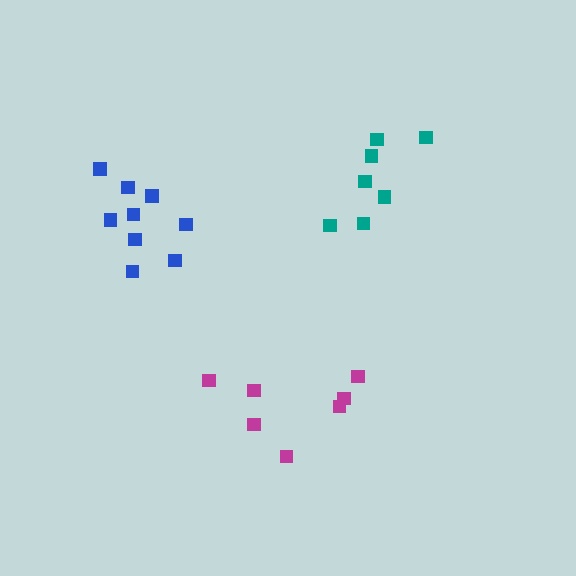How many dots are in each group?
Group 1: 7 dots, Group 2: 9 dots, Group 3: 7 dots (23 total).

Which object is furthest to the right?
The teal cluster is rightmost.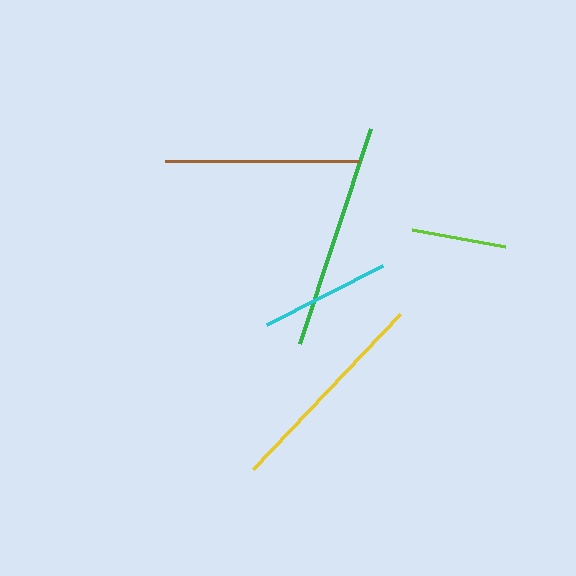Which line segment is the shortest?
The lime line is the shortest at approximately 95 pixels.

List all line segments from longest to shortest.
From longest to shortest: green, yellow, brown, cyan, lime.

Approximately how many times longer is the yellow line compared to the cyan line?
The yellow line is approximately 1.6 times the length of the cyan line.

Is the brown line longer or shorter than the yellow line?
The yellow line is longer than the brown line.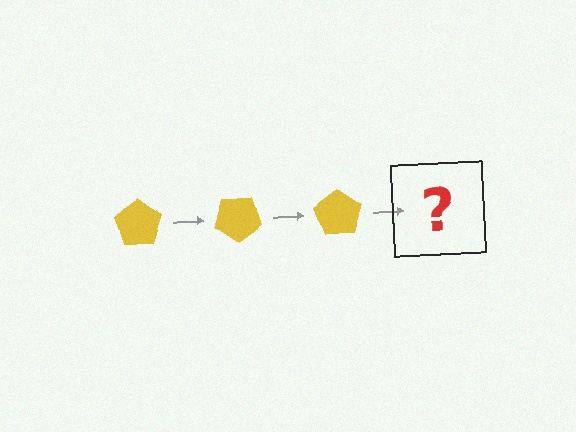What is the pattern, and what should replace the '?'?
The pattern is that the pentagon rotates 35 degrees each step. The '?' should be a yellow pentagon rotated 105 degrees.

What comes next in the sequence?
The next element should be a yellow pentagon rotated 105 degrees.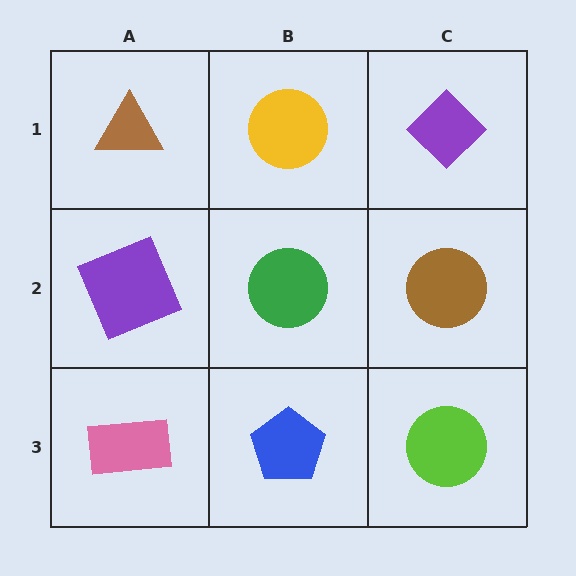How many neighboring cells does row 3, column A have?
2.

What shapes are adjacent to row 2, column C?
A purple diamond (row 1, column C), a lime circle (row 3, column C), a green circle (row 2, column B).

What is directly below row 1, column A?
A purple square.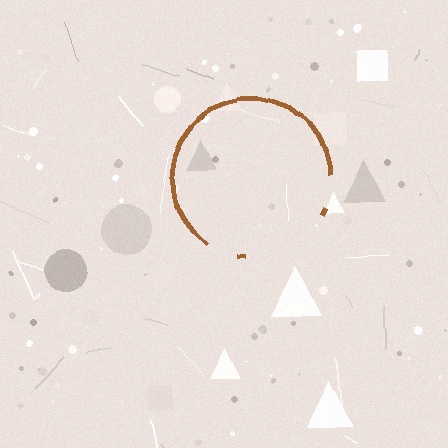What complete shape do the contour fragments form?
The contour fragments form a circle.